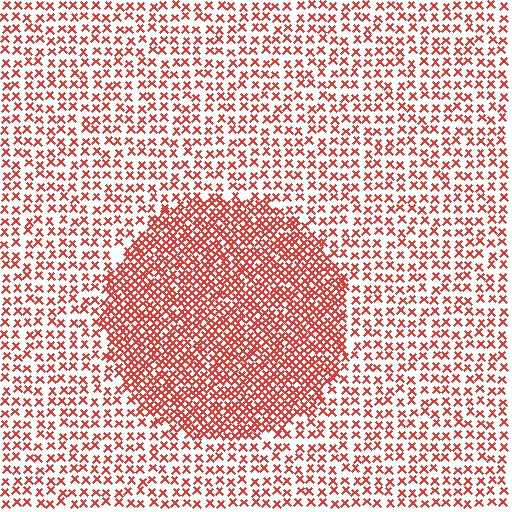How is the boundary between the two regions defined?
The boundary is defined by a change in element density (approximately 2.2x ratio). All elements are the same color, size, and shape.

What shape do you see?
I see a circle.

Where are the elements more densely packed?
The elements are more densely packed inside the circle boundary.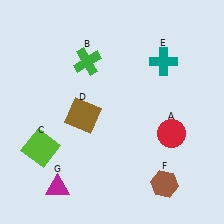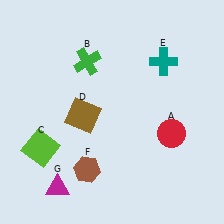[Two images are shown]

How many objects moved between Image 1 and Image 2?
1 object moved between the two images.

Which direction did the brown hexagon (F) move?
The brown hexagon (F) moved left.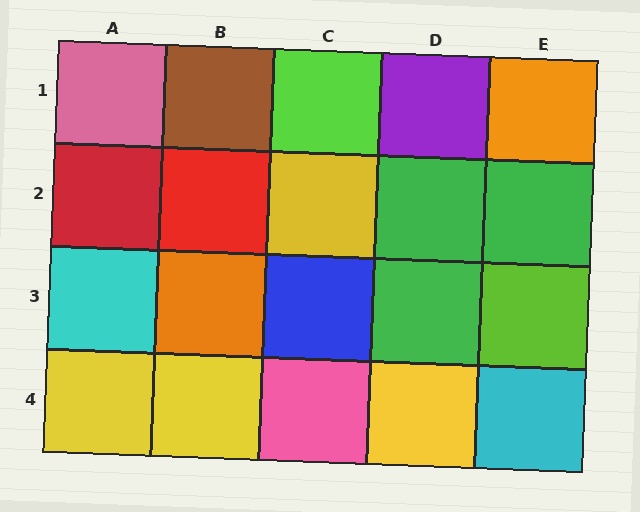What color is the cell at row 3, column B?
Orange.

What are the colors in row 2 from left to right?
Red, red, yellow, green, green.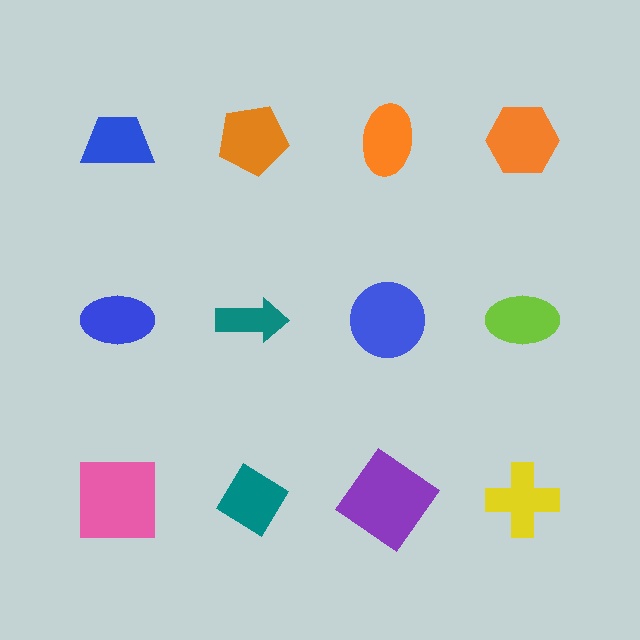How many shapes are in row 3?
4 shapes.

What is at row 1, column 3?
An orange ellipse.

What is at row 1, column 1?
A blue trapezoid.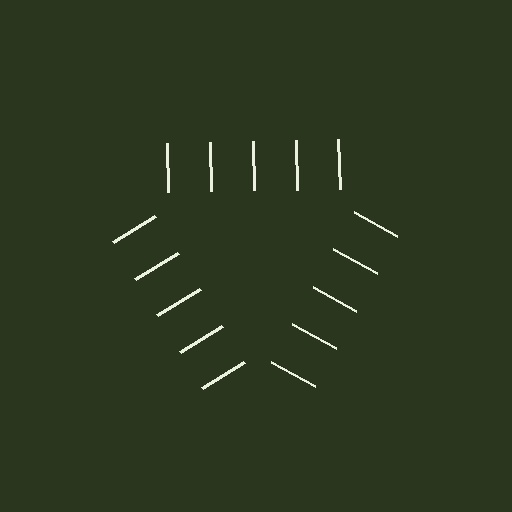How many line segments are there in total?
15 — 5 along each of the 3 edges.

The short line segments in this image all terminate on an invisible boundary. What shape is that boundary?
An illusory triangle — the line segments terminate on its edges but no continuous stroke is drawn.